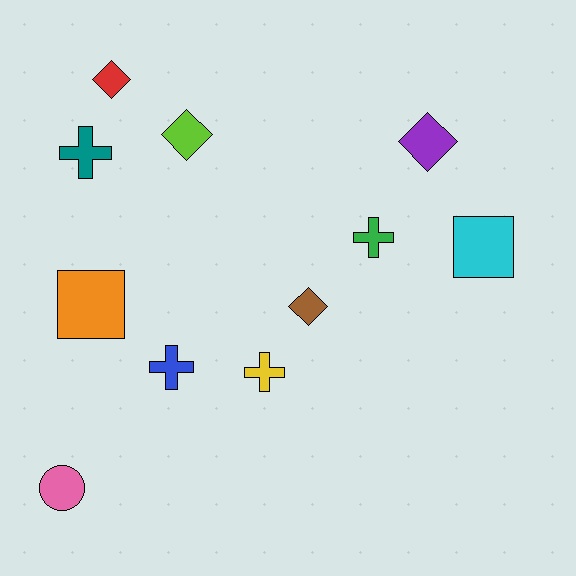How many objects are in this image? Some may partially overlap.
There are 11 objects.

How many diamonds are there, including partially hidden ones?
There are 4 diamonds.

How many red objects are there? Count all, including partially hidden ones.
There is 1 red object.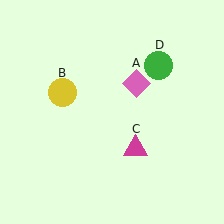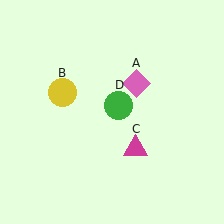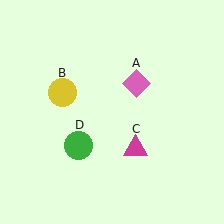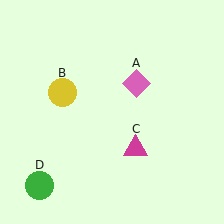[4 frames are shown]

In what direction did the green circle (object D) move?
The green circle (object D) moved down and to the left.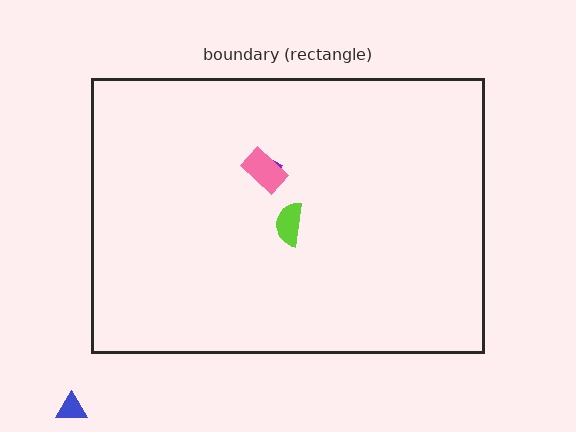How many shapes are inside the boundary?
3 inside, 1 outside.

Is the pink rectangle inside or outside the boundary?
Inside.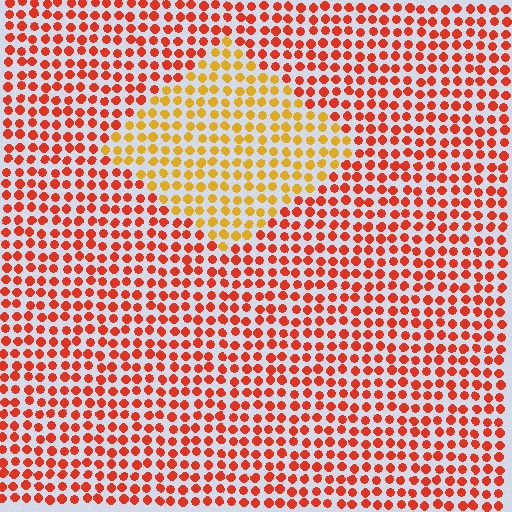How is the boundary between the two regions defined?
The boundary is defined purely by a slight shift in hue (about 38 degrees). Spacing, size, and orientation are identical on both sides.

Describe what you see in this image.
The image is filled with small red elements in a uniform arrangement. A diamond-shaped region is visible where the elements are tinted to a slightly different hue, forming a subtle color boundary.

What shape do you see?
I see a diamond.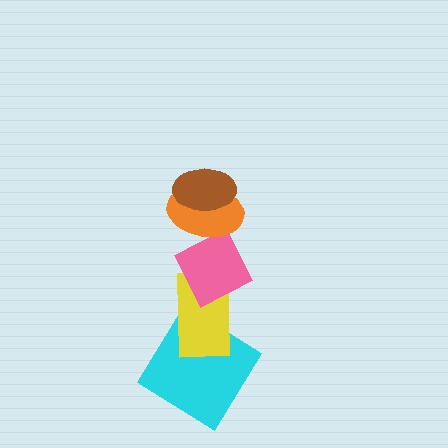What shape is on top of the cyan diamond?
The yellow rectangle is on top of the cyan diamond.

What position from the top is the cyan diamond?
The cyan diamond is 5th from the top.